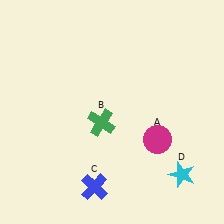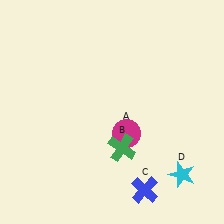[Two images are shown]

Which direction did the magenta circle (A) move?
The magenta circle (A) moved left.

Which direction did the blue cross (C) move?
The blue cross (C) moved right.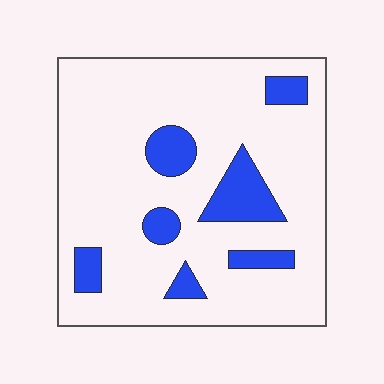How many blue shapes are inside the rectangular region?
7.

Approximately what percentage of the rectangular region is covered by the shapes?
Approximately 15%.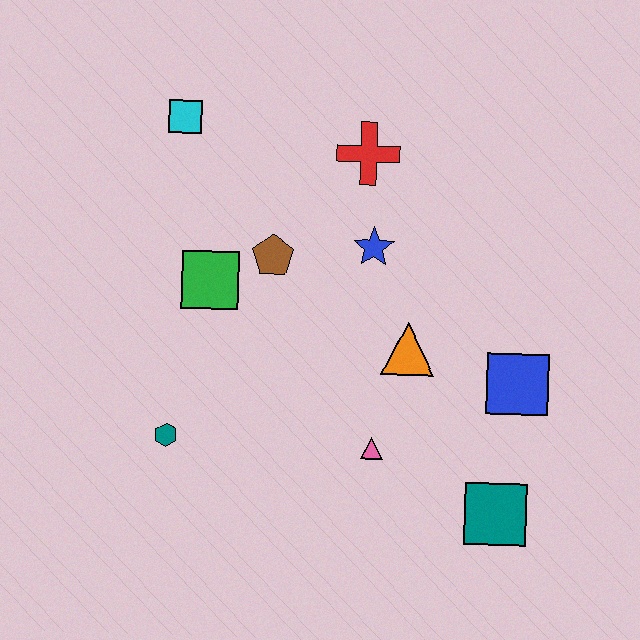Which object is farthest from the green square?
The teal square is farthest from the green square.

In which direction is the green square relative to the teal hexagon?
The green square is above the teal hexagon.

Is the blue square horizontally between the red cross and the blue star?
No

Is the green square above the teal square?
Yes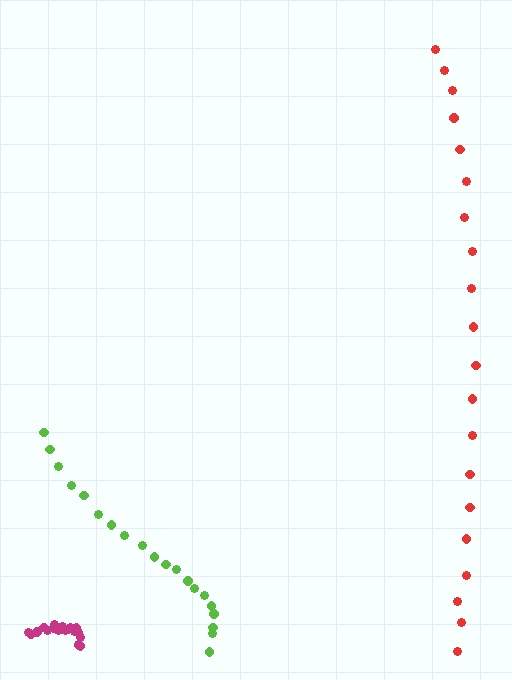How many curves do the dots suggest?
There are 3 distinct paths.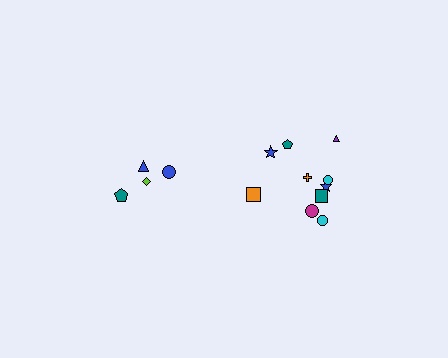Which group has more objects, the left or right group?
The right group.